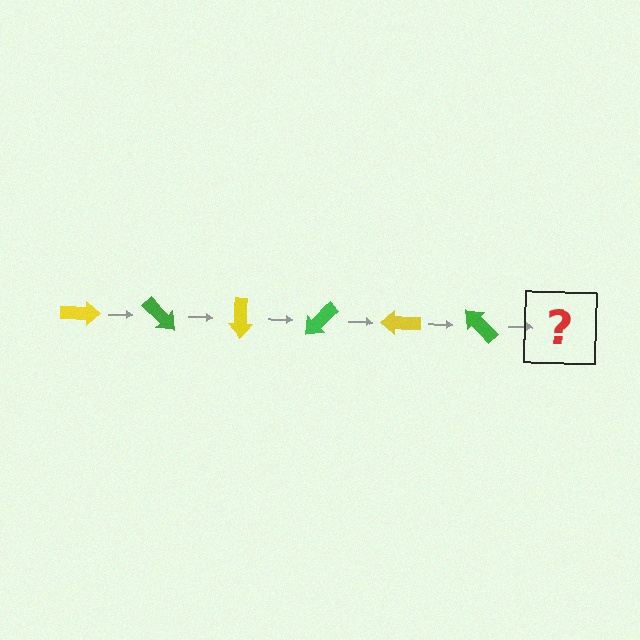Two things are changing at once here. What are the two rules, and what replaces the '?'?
The two rules are that it rotates 45 degrees each step and the color cycles through yellow and green. The '?' should be a yellow arrow, rotated 270 degrees from the start.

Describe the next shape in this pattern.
It should be a yellow arrow, rotated 270 degrees from the start.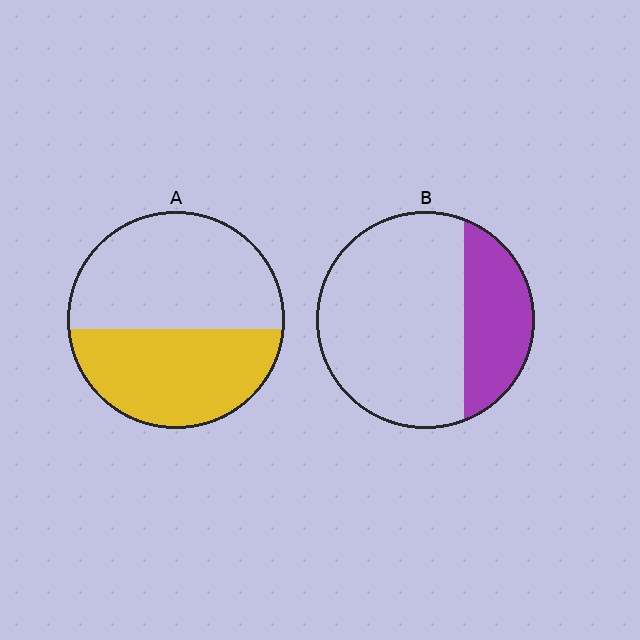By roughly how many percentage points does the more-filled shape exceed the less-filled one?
By roughly 15 percentage points (A over B).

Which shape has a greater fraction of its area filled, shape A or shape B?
Shape A.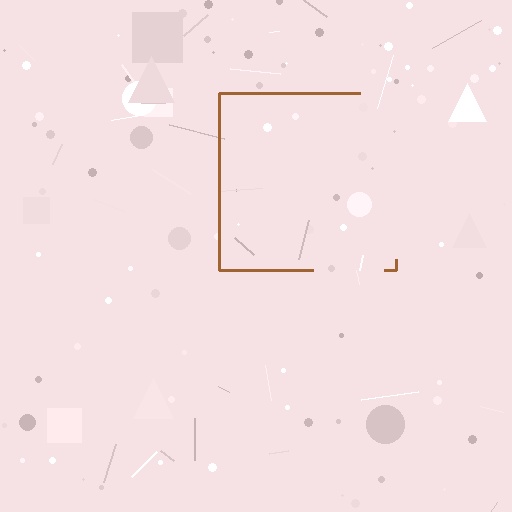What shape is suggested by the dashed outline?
The dashed outline suggests a square.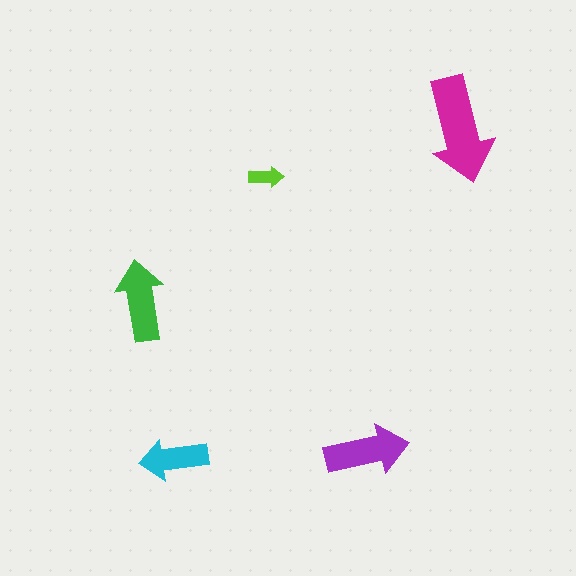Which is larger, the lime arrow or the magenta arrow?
The magenta one.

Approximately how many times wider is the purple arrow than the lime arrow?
About 2.5 times wider.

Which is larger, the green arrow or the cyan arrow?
The green one.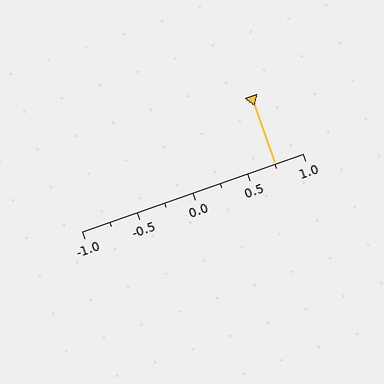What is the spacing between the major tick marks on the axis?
The major ticks are spaced 0.5 apart.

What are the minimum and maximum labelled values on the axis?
The axis runs from -1.0 to 1.0.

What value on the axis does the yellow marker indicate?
The marker indicates approximately 0.75.